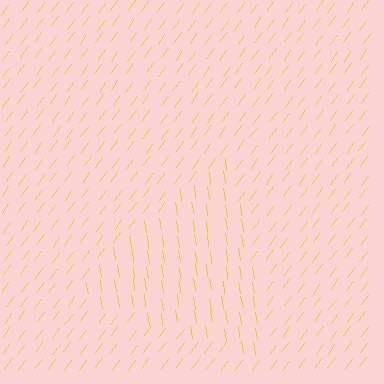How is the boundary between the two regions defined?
The boundary is defined purely by a change in line orientation (approximately 45 degrees difference). All lines are the same color and thickness.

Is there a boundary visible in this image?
Yes, there is a texture boundary formed by a change in line orientation.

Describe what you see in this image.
The image is filled with small yellow line segments. A triangle region in the image has lines oriented differently from the surrounding lines, creating a visible texture boundary.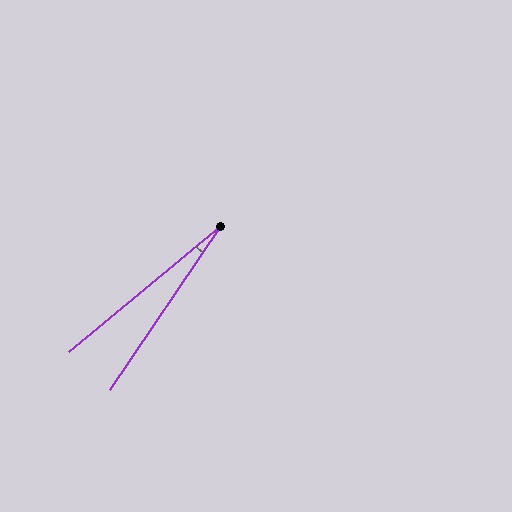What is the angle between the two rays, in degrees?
Approximately 16 degrees.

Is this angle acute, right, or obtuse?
It is acute.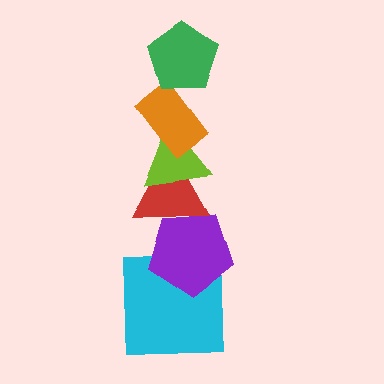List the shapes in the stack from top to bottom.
From top to bottom: the green pentagon, the orange rectangle, the lime triangle, the red triangle, the purple pentagon, the cyan square.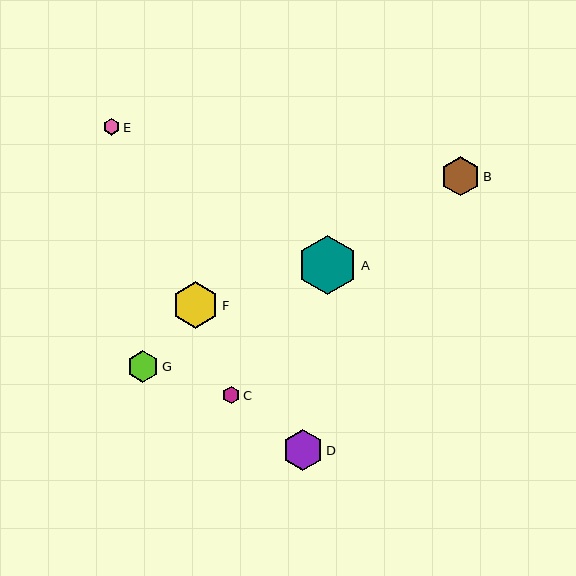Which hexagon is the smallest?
Hexagon E is the smallest with a size of approximately 16 pixels.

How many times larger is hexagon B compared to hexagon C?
Hexagon B is approximately 2.3 times the size of hexagon C.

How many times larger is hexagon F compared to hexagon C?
Hexagon F is approximately 2.7 times the size of hexagon C.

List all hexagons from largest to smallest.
From largest to smallest: A, F, D, B, G, C, E.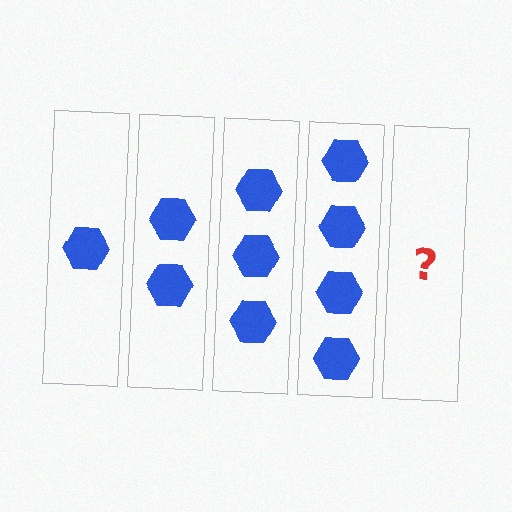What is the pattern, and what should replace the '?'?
The pattern is that each step adds one more hexagon. The '?' should be 5 hexagons.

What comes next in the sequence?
The next element should be 5 hexagons.